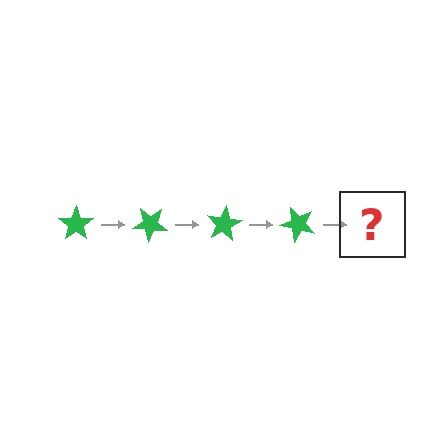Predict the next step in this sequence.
The next step is a green star rotated 160 degrees.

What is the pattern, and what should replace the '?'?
The pattern is that the star rotates 40 degrees each step. The '?' should be a green star rotated 160 degrees.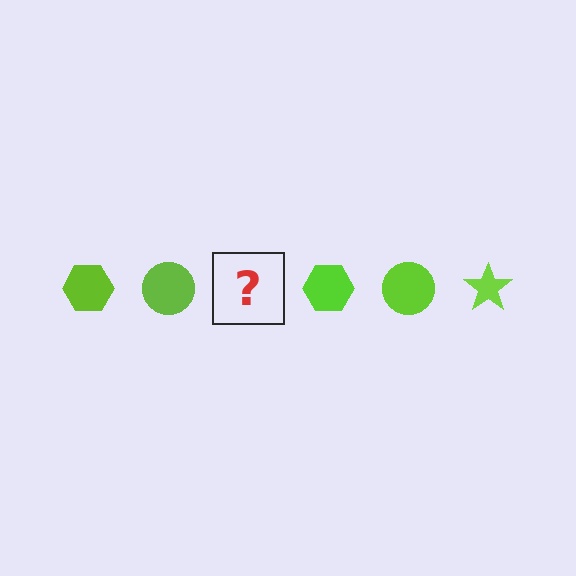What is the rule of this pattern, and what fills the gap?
The rule is that the pattern cycles through hexagon, circle, star shapes in lime. The gap should be filled with a lime star.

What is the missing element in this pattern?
The missing element is a lime star.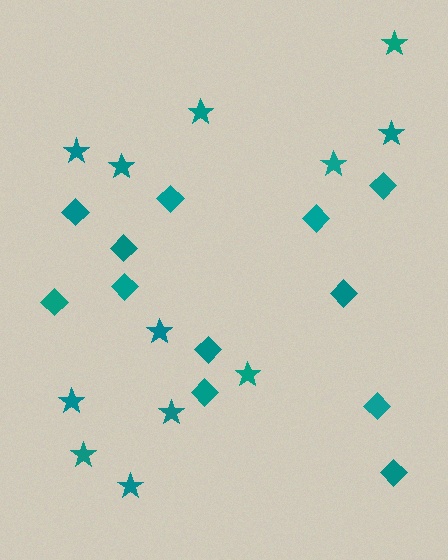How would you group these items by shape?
There are 2 groups: one group of stars (12) and one group of diamonds (12).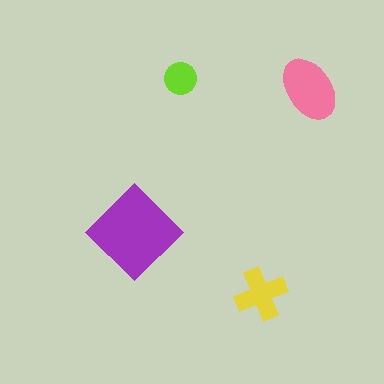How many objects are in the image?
There are 4 objects in the image.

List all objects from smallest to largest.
The lime circle, the yellow cross, the pink ellipse, the purple diamond.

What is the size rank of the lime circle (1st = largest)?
4th.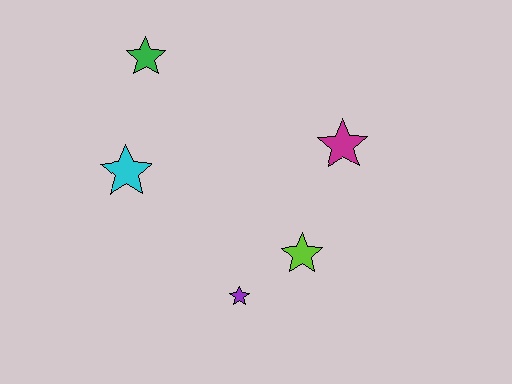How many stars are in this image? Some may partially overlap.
There are 5 stars.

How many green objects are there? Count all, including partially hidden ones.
There is 1 green object.